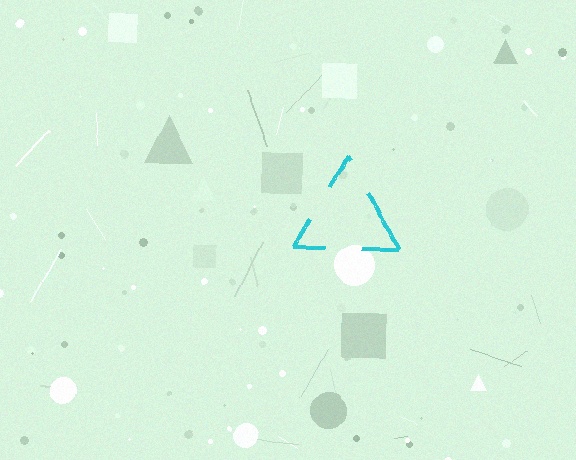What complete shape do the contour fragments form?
The contour fragments form a triangle.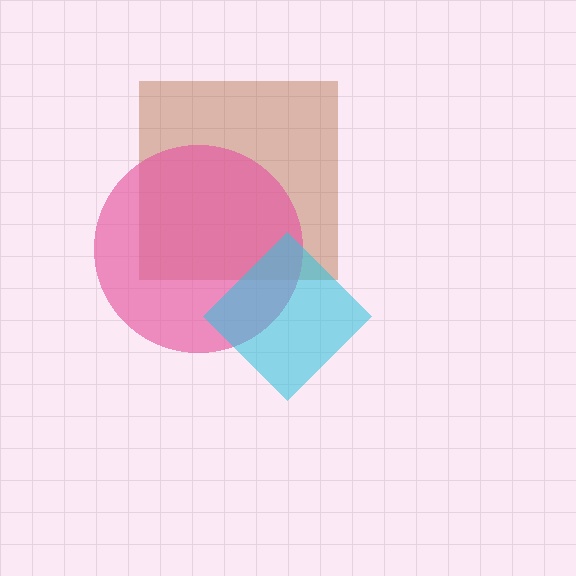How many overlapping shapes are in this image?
There are 3 overlapping shapes in the image.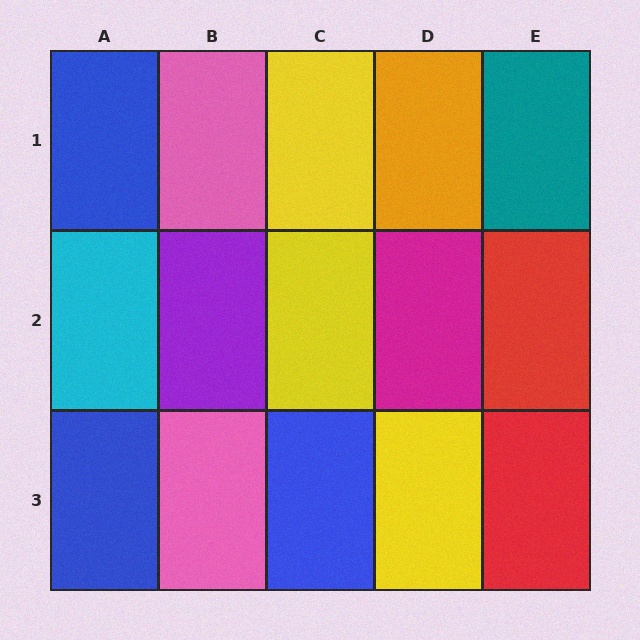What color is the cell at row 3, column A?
Blue.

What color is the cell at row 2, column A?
Cyan.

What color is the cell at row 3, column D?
Yellow.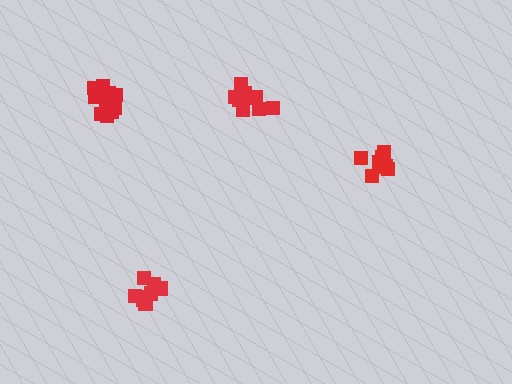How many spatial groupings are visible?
There are 4 spatial groupings.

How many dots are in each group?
Group 1: 13 dots, Group 2: 9 dots, Group 3: 8 dots, Group 4: 9 dots (39 total).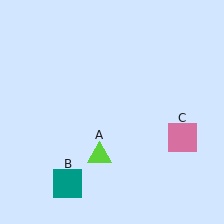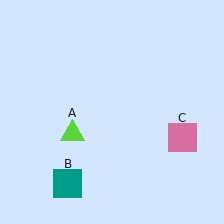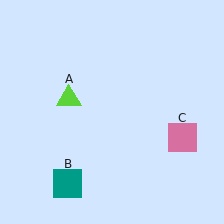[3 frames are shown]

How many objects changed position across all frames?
1 object changed position: lime triangle (object A).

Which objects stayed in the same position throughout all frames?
Teal square (object B) and pink square (object C) remained stationary.